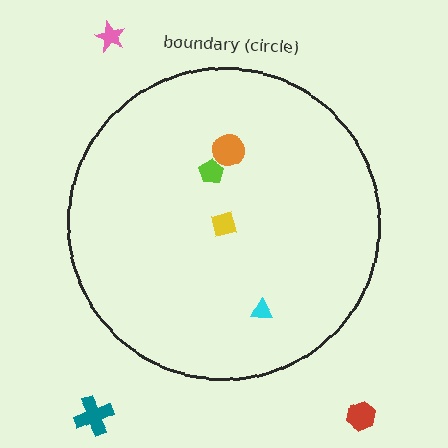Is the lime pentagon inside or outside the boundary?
Inside.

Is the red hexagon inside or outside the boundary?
Outside.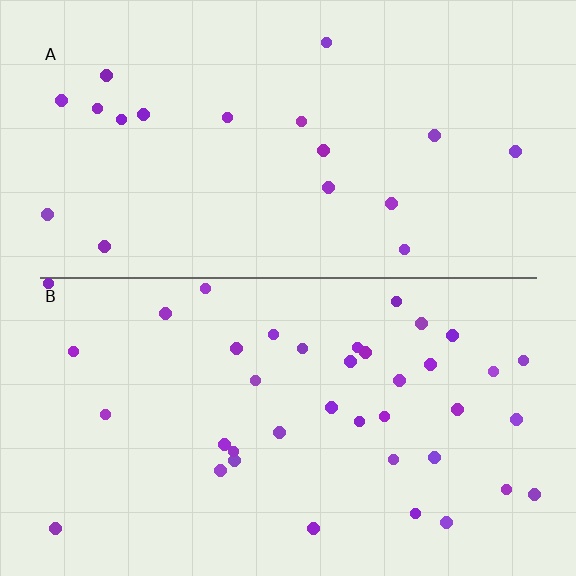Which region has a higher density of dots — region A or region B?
B (the bottom).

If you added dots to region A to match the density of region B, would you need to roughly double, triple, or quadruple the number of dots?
Approximately double.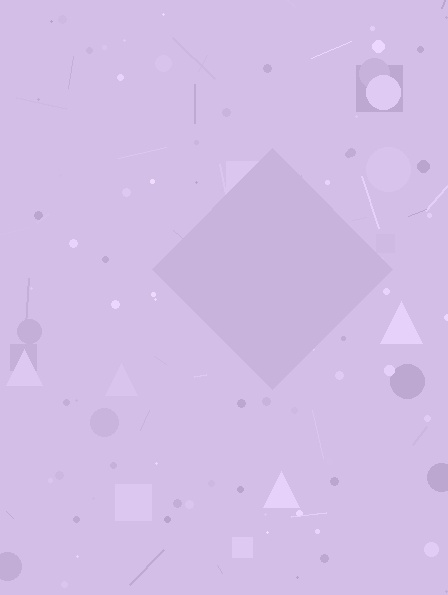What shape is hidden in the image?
A diamond is hidden in the image.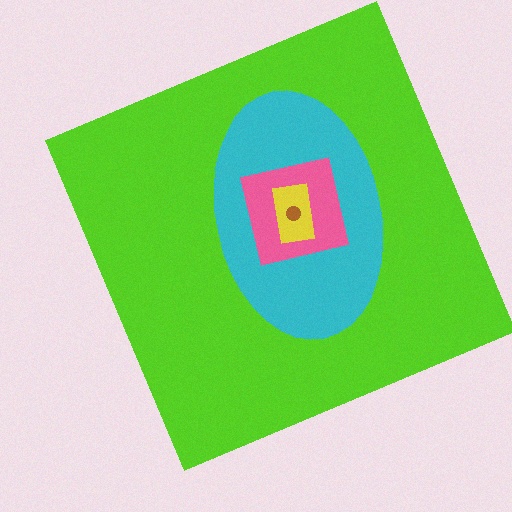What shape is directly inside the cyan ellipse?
The pink square.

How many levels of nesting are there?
5.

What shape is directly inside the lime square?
The cyan ellipse.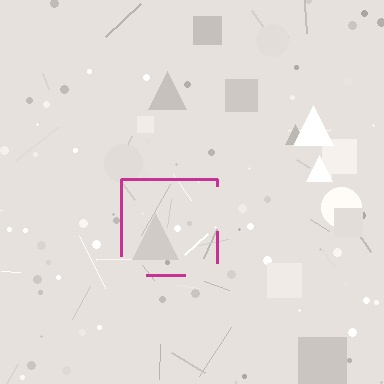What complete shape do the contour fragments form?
The contour fragments form a square.